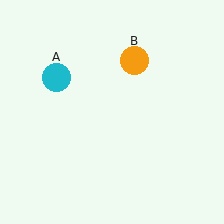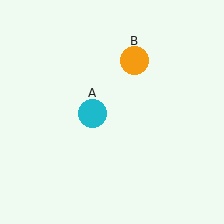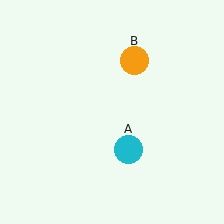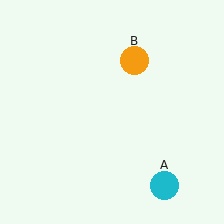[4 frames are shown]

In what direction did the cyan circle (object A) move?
The cyan circle (object A) moved down and to the right.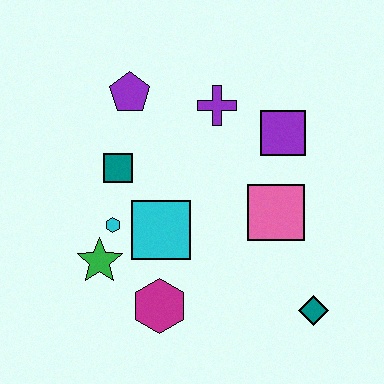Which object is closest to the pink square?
The purple square is closest to the pink square.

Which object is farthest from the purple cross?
The teal diamond is farthest from the purple cross.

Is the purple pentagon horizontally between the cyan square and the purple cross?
No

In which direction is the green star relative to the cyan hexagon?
The green star is below the cyan hexagon.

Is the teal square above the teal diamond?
Yes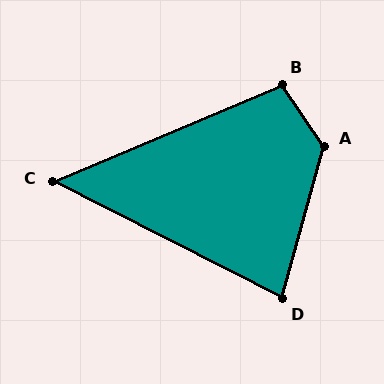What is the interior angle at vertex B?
Approximately 102 degrees (obtuse).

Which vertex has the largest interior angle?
A, at approximately 130 degrees.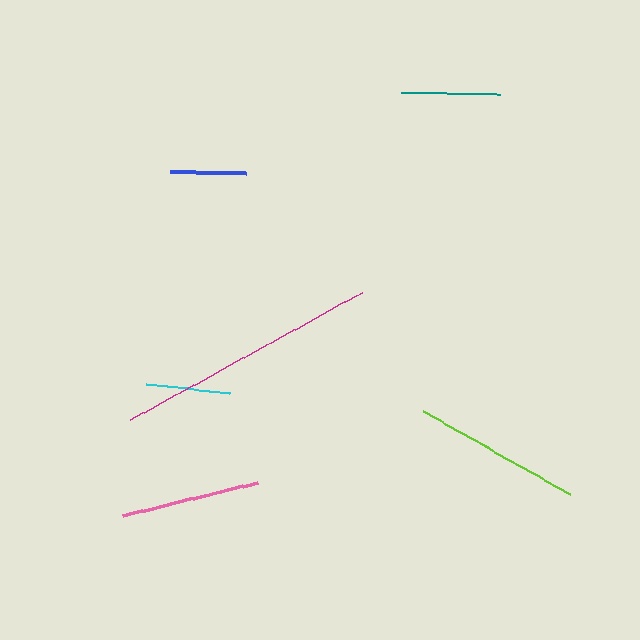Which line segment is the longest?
The magenta line is the longest at approximately 264 pixels.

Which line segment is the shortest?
The blue line is the shortest at approximately 76 pixels.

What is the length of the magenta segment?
The magenta segment is approximately 264 pixels long.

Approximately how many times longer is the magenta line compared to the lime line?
The magenta line is approximately 1.6 times the length of the lime line.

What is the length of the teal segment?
The teal segment is approximately 99 pixels long.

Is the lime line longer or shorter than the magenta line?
The magenta line is longer than the lime line.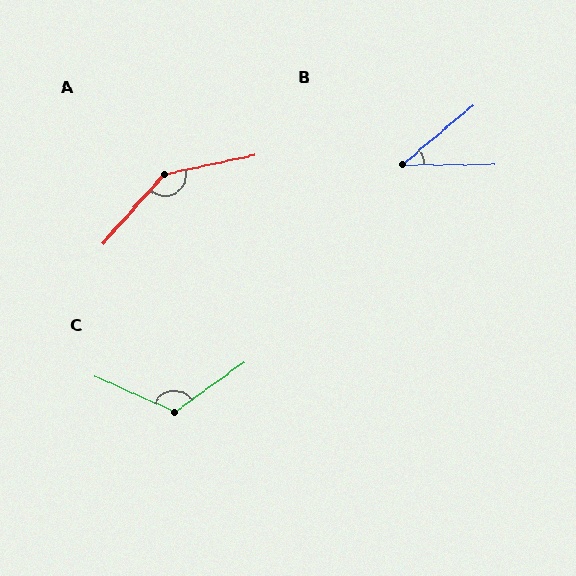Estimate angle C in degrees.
Approximately 120 degrees.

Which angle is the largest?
A, at approximately 144 degrees.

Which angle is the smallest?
B, at approximately 40 degrees.